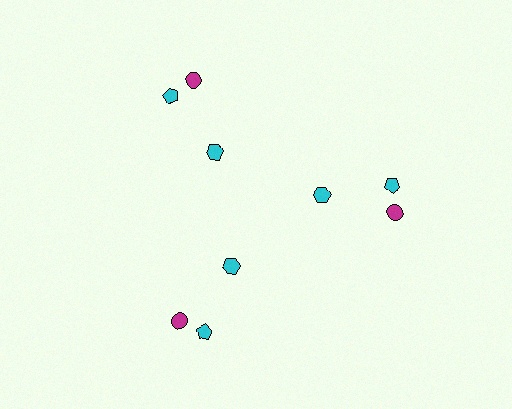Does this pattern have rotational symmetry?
Yes, this pattern has 3-fold rotational symmetry. It looks the same after rotating 120 degrees around the center.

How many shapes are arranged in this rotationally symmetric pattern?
There are 9 shapes, arranged in 3 groups of 3.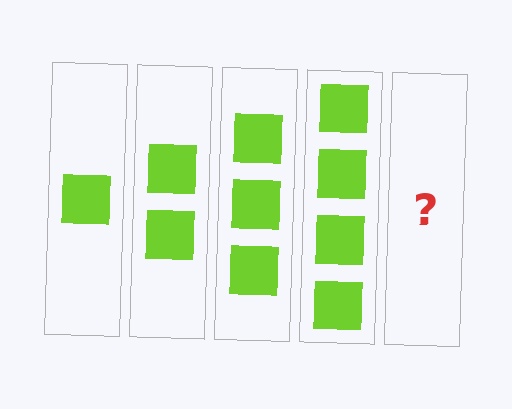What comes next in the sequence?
The next element should be 5 squares.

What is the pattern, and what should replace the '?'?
The pattern is that each step adds one more square. The '?' should be 5 squares.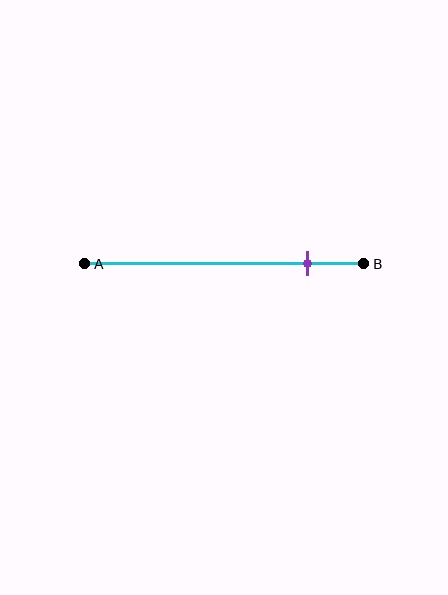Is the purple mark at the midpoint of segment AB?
No, the mark is at about 80% from A, not at the 50% midpoint.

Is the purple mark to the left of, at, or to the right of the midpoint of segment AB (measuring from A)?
The purple mark is to the right of the midpoint of segment AB.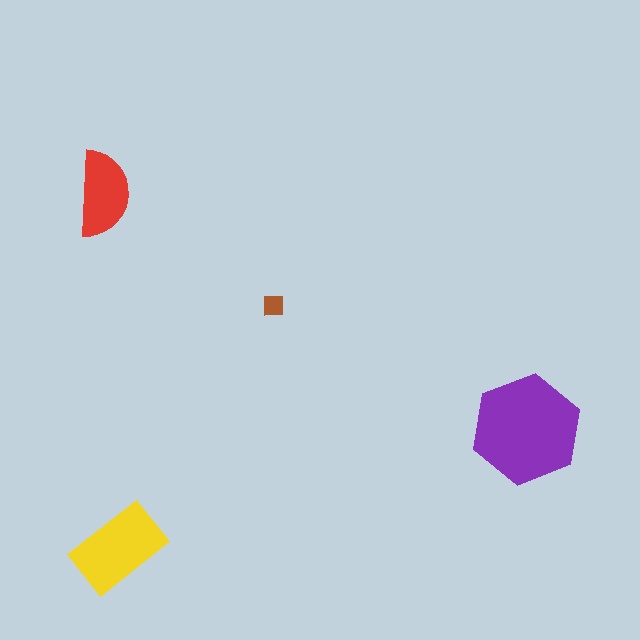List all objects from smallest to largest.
The brown square, the red semicircle, the yellow rectangle, the purple hexagon.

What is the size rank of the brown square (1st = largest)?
4th.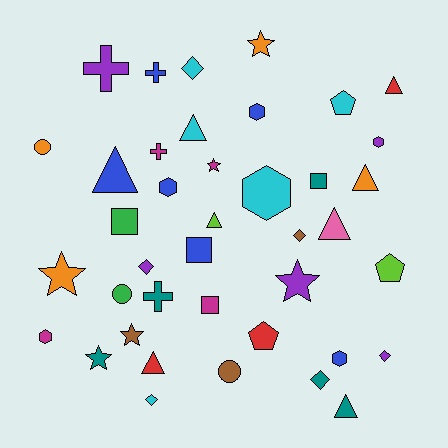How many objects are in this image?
There are 40 objects.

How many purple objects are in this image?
There are 5 purple objects.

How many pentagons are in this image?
There are 3 pentagons.